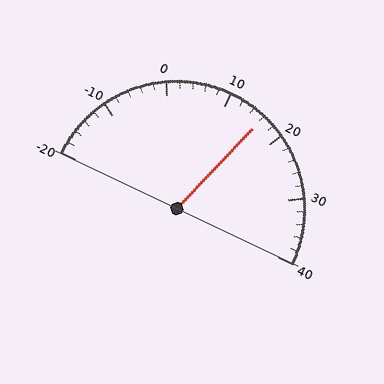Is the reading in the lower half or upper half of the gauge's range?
The reading is in the upper half of the range (-20 to 40).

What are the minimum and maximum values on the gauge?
The gauge ranges from -20 to 40.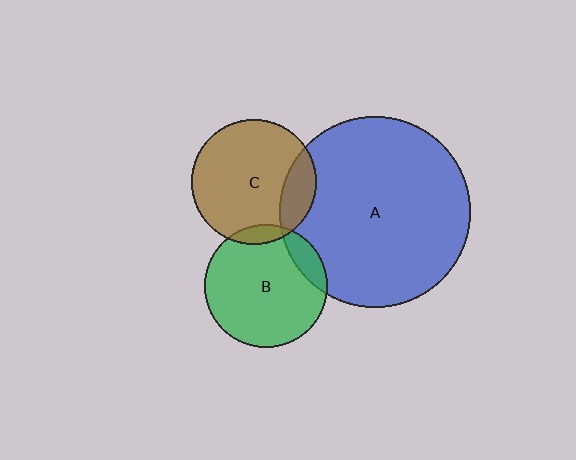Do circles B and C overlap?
Yes.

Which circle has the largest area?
Circle A (blue).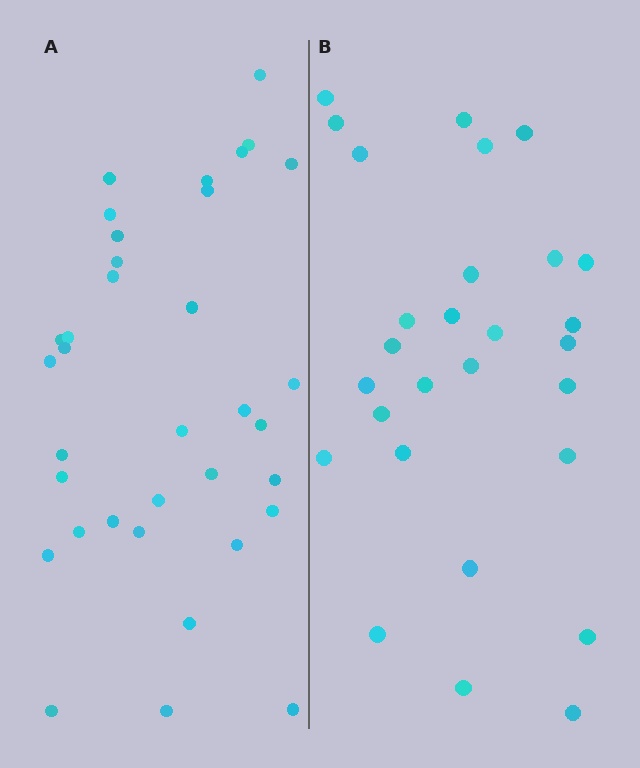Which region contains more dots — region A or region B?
Region A (the left region) has more dots.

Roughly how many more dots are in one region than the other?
Region A has roughly 8 or so more dots than region B.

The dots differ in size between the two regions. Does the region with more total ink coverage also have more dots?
No. Region B has more total ink coverage because its dots are larger, but region A actually contains more individual dots. Total area can be misleading — the number of items is what matters here.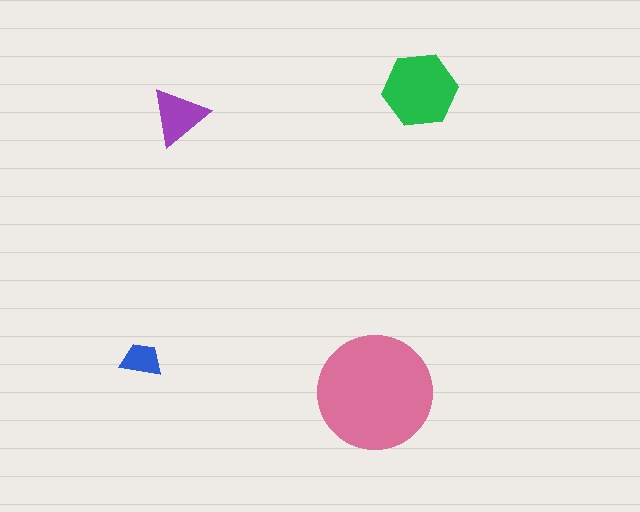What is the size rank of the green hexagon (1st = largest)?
2nd.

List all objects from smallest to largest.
The blue trapezoid, the purple triangle, the green hexagon, the pink circle.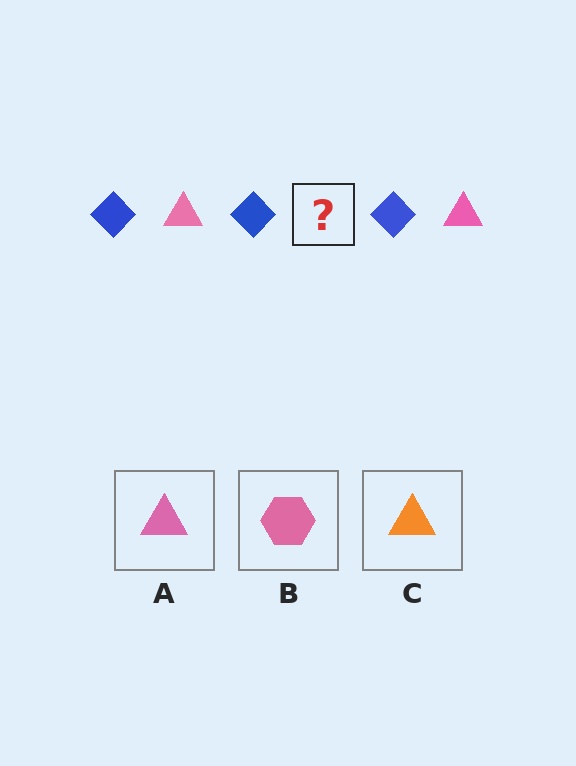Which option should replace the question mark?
Option A.